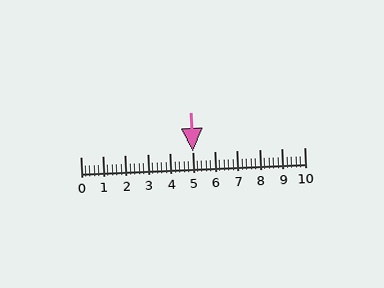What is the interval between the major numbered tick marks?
The major tick marks are spaced 1 units apart.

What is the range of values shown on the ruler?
The ruler shows values from 0 to 10.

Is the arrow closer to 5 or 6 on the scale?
The arrow is closer to 5.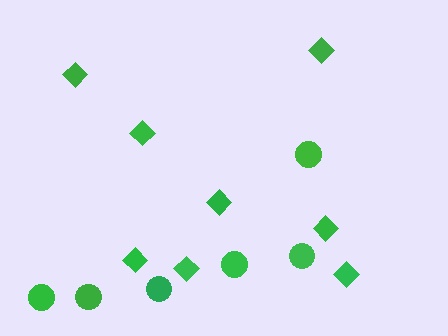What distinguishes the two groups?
There are 2 groups: one group of diamonds (8) and one group of circles (6).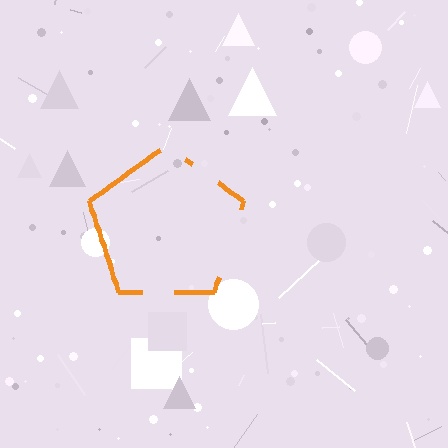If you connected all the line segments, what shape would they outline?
They would outline a pentagon.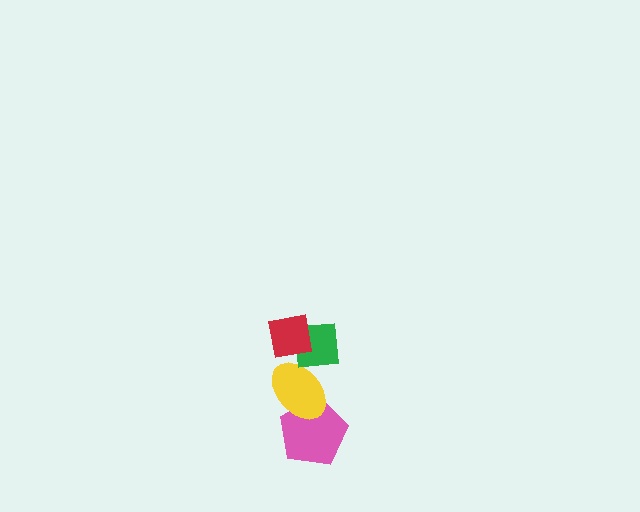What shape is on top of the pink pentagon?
The yellow ellipse is on top of the pink pentagon.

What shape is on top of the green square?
The red square is on top of the green square.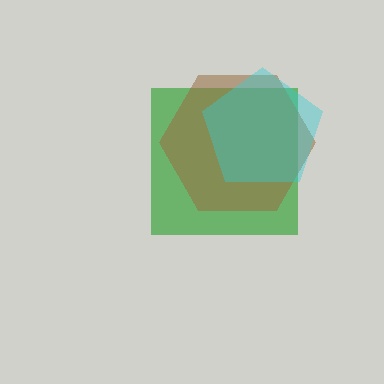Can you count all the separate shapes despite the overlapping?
Yes, there are 3 separate shapes.